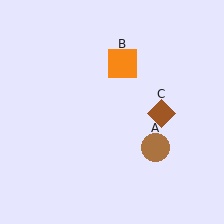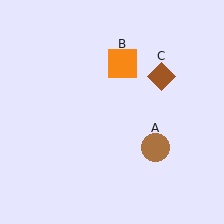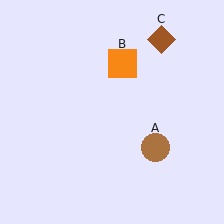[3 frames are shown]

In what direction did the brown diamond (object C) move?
The brown diamond (object C) moved up.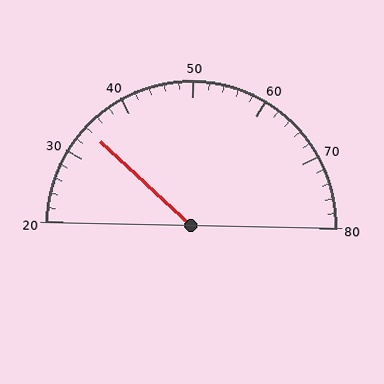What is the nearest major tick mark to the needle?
The nearest major tick mark is 30.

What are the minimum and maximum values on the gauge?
The gauge ranges from 20 to 80.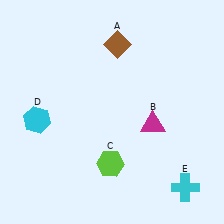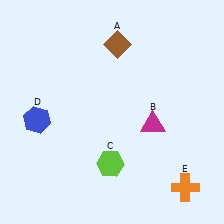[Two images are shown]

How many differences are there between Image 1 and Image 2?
There are 2 differences between the two images.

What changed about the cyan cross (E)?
In Image 1, E is cyan. In Image 2, it changed to orange.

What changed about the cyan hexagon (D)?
In Image 1, D is cyan. In Image 2, it changed to blue.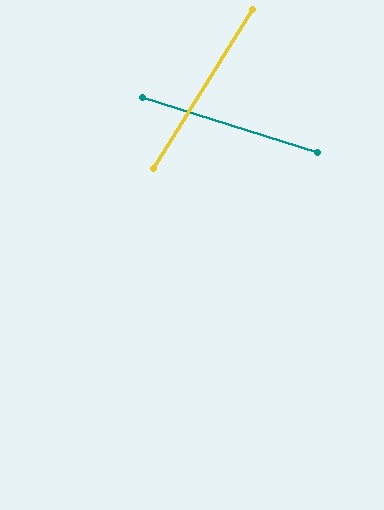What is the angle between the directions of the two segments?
Approximately 76 degrees.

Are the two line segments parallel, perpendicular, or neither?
Neither parallel nor perpendicular — they differ by about 76°.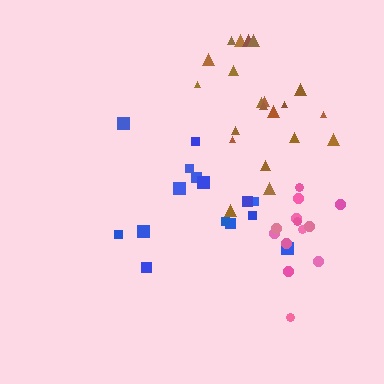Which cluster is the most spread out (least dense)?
Brown.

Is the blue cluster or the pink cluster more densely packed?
Pink.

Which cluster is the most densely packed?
Pink.